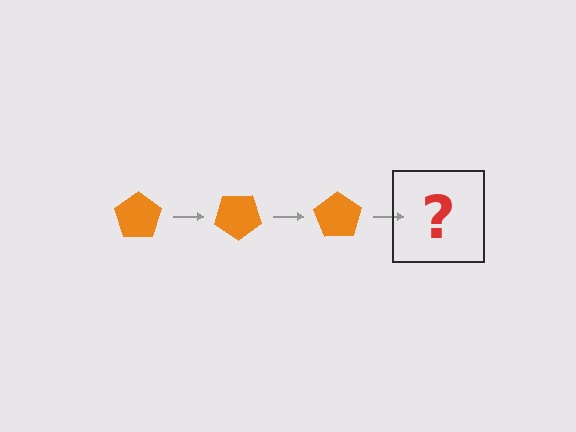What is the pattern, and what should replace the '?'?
The pattern is that the pentagon rotates 35 degrees each step. The '?' should be an orange pentagon rotated 105 degrees.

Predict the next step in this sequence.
The next step is an orange pentagon rotated 105 degrees.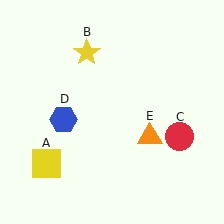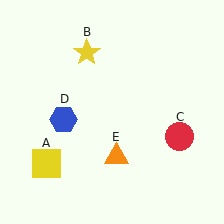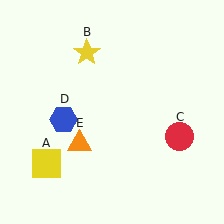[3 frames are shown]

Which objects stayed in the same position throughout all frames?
Yellow square (object A) and yellow star (object B) and red circle (object C) and blue hexagon (object D) remained stationary.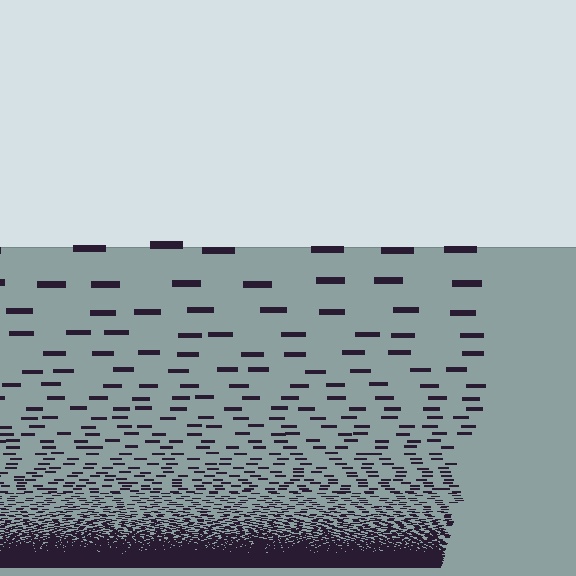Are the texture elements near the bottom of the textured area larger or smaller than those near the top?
Smaller. The gradient is inverted — elements near the bottom are smaller and denser.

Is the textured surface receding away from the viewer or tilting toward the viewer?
The surface appears to tilt toward the viewer. Texture elements get larger and sparser toward the top.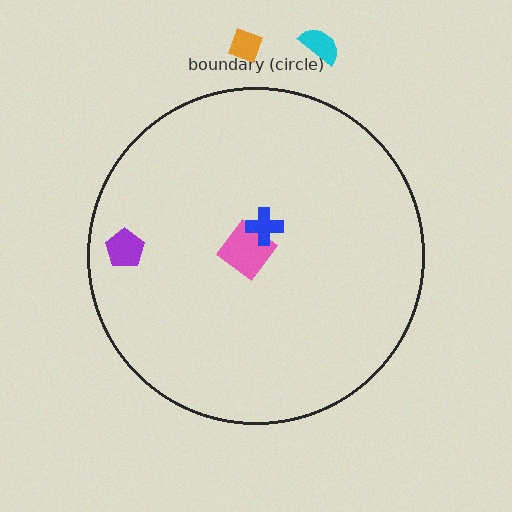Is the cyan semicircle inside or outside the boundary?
Outside.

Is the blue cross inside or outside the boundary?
Inside.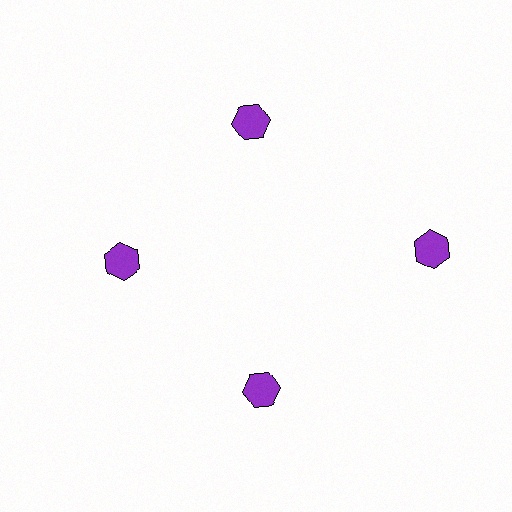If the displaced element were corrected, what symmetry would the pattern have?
It would have 4-fold rotational symmetry — the pattern would map onto itself every 90 degrees.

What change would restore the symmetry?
The symmetry would be restored by moving it inward, back onto the ring so that all 4 hexagons sit at equal angles and equal distance from the center.